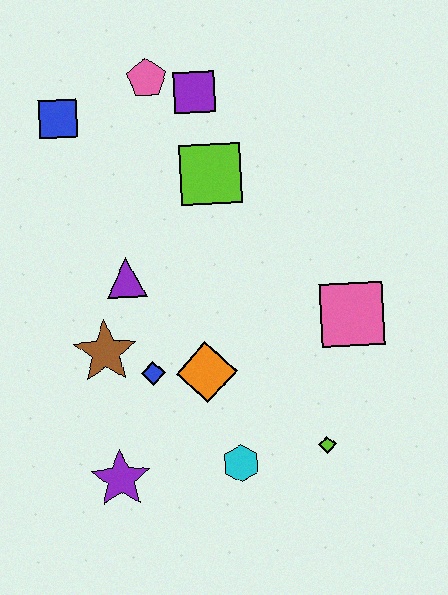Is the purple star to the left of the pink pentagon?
Yes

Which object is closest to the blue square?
The pink pentagon is closest to the blue square.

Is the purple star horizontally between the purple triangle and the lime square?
No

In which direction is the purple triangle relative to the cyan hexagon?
The purple triangle is above the cyan hexagon.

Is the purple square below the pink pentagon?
Yes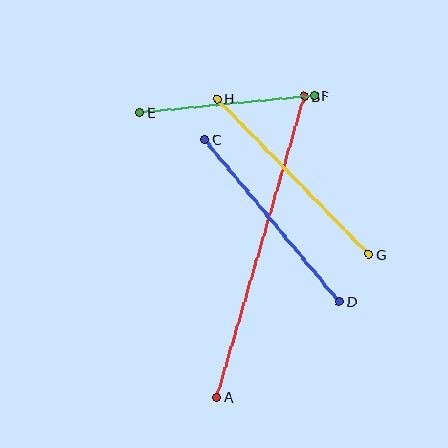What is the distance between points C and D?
The distance is approximately 211 pixels.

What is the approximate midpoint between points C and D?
The midpoint is at approximately (272, 220) pixels.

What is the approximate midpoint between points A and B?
The midpoint is at approximately (261, 247) pixels.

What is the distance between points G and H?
The distance is approximately 217 pixels.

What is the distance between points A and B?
The distance is approximately 313 pixels.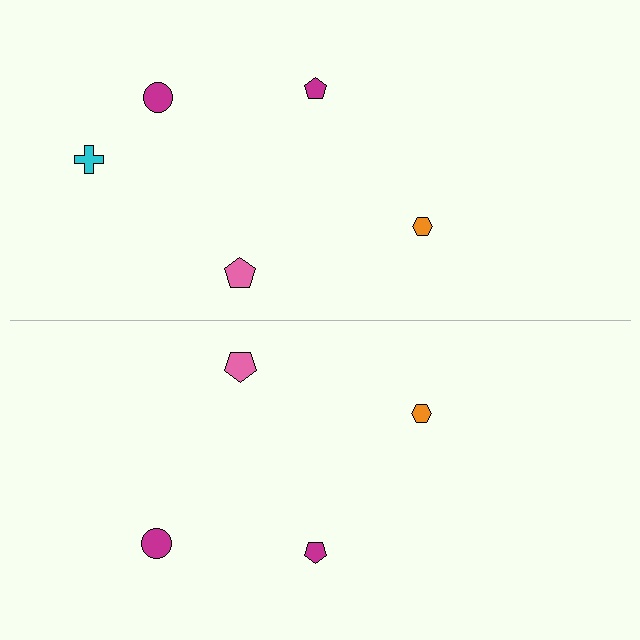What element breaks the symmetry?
A cyan cross is missing from the bottom side.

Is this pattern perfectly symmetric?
No, the pattern is not perfectly symmetric. A cyan cross is missing from the bottom side.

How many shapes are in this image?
There are 9 shapes in this image.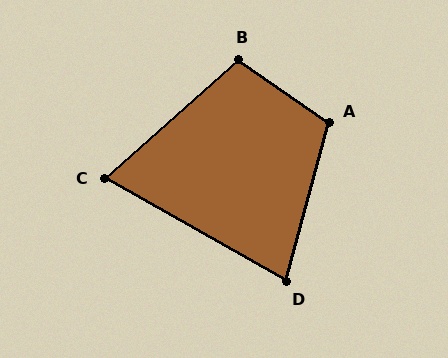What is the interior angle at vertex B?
Approximately 104 degrees (obtuse).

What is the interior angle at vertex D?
Approximately 76 degrees (acute).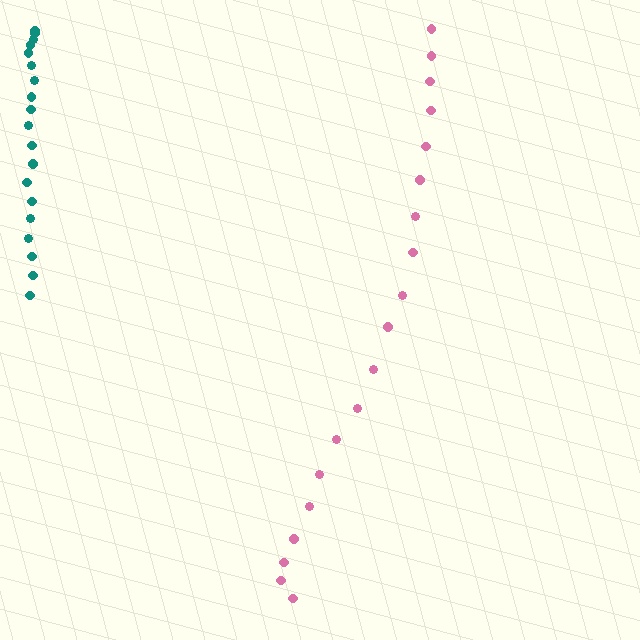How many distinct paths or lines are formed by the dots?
There are 2 distinct paths.